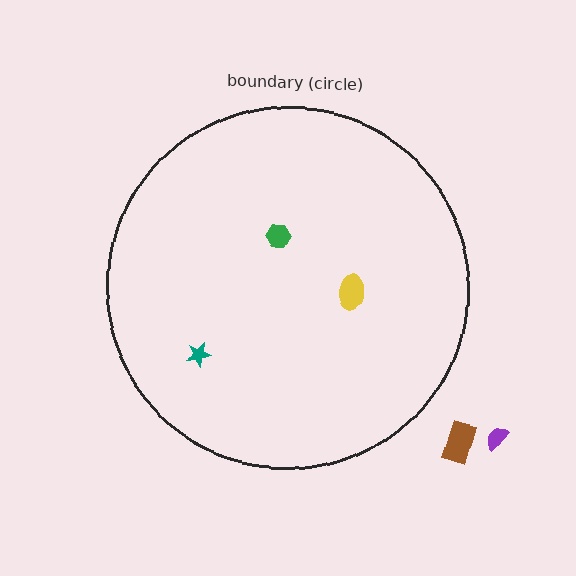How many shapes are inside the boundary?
3 inside, 2 outside.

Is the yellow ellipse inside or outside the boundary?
Inside.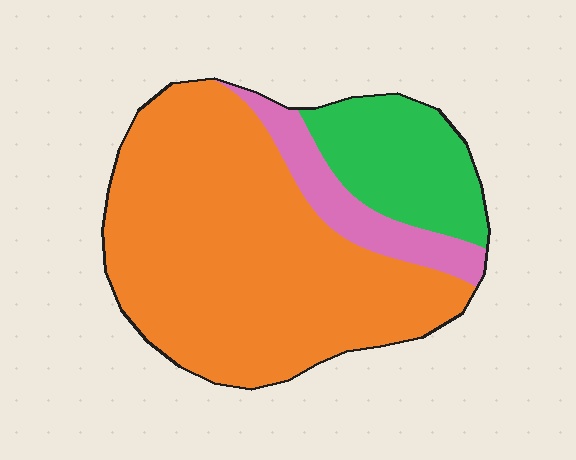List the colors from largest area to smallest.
From largest to smallest: orange, green, pink.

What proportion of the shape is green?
Green takes up between a sixth and a third of the shape.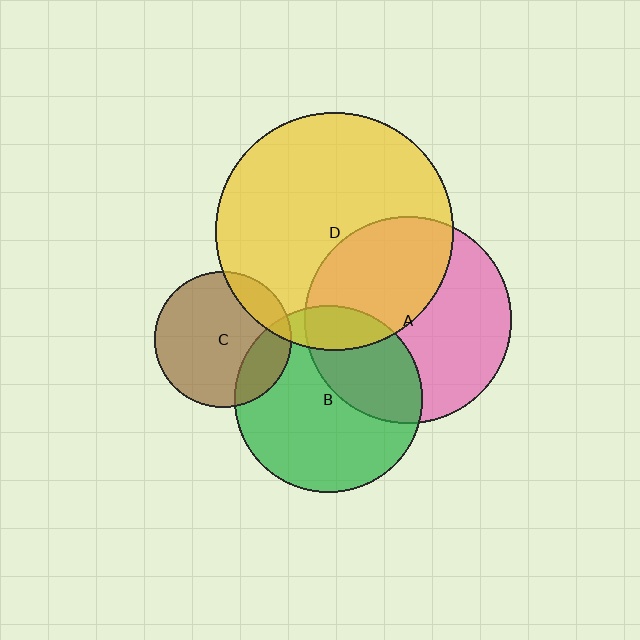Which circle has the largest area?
Circle D (yellow).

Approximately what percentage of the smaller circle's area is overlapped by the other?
Approximately 15%.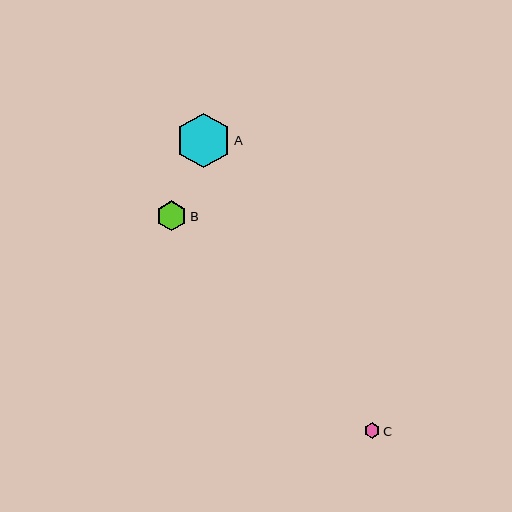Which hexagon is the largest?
Hexagon A is the largest with a size of approximately 55 pixels.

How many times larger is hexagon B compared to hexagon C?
Hexagon B is approximately 1.9 times the size of hexagon C.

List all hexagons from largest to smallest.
From largest to smallest: A, B, C.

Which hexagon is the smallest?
Hexagon C is the smallest with a size of approximately 16 pixels.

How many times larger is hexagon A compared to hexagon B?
Hexagon A is approximately 1.8 times the size of hexagon B.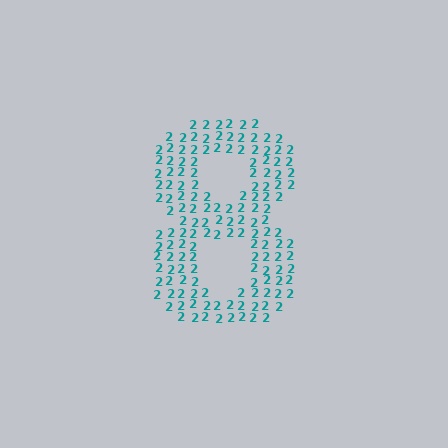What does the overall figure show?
The overall figure shows the digit 8.